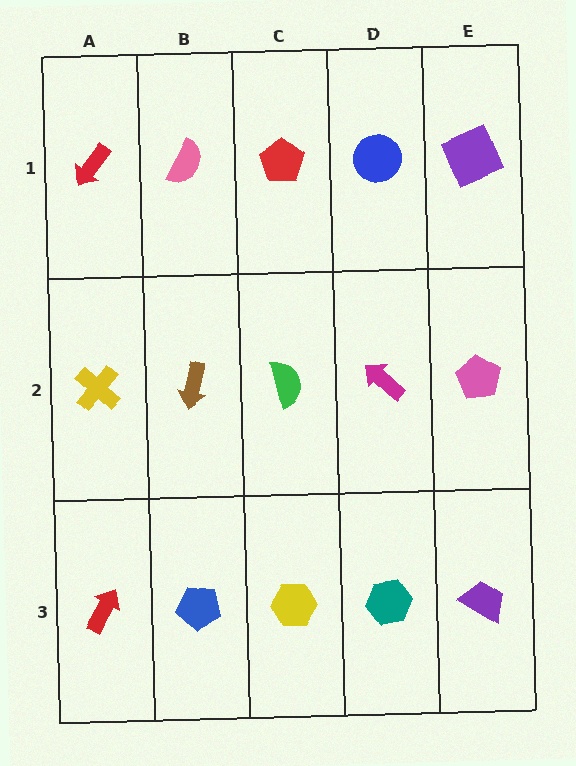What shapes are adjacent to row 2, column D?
A blue circle (row 1, column D), a teal hexagon (row 3, column D), a green semicircle (row 2, column C), a pink pentagon (row 2, column E).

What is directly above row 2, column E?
A purple square.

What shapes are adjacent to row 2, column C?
A red pentagon (row 1, column C), a yellow hexagon (row 3, column C), a brown arrow (row 2, column B), a magenta arrow (row 2, column D).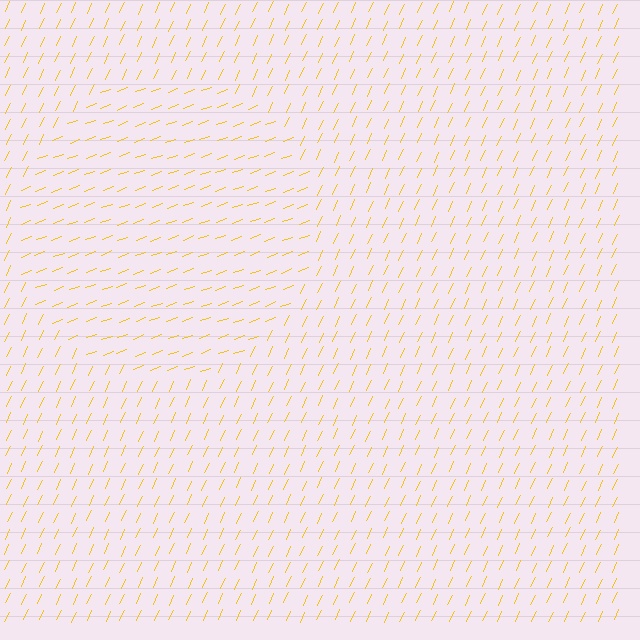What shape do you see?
I see a circle.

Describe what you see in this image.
The image is filled with small yellow line segments. A circle region in the image has lines oriented differently from the surrounding lines, creating a visible texture boundary.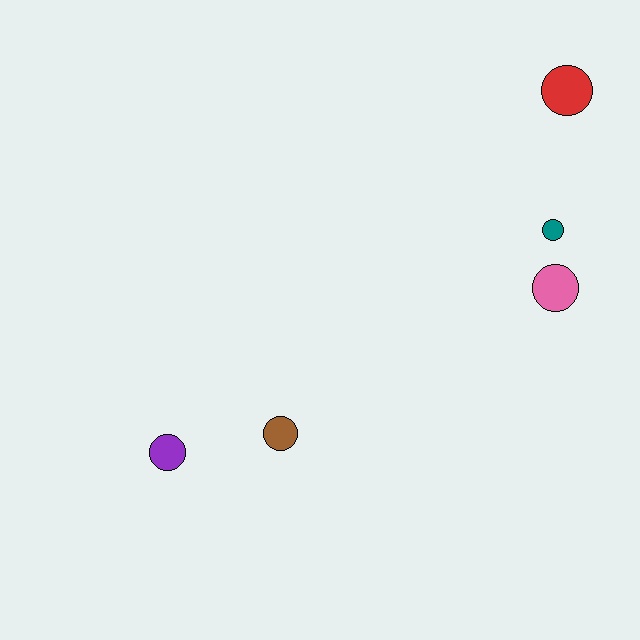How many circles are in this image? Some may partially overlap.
There are 5 circles.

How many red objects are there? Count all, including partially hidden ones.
There is 1 red object.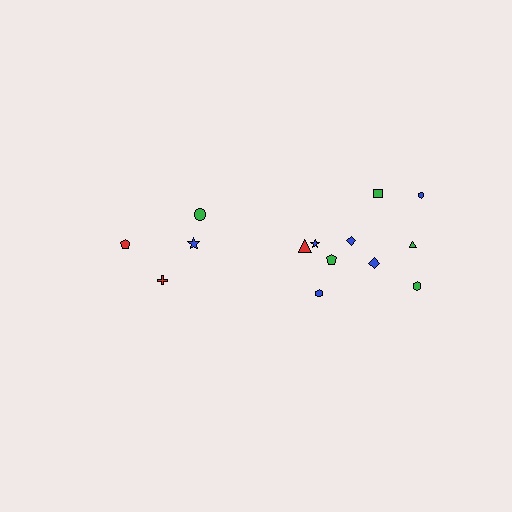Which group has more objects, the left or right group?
The right group.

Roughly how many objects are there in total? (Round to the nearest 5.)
Roughly 15 objects in total.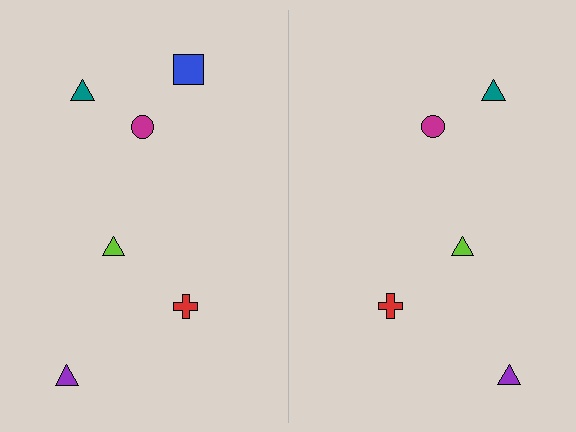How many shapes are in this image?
There are 11 shapes in this image.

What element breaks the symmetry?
A blue square is missing from the right side.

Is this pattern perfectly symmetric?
No, the pattern is not perfectly symmetric. A blue square is missing from the right side.